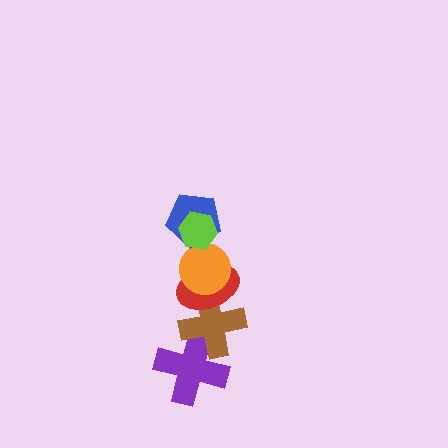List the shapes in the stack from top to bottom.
From top to bottom: the lime hexagon, the blue pentagon, the orange circle, the red ellipse, the brown cross, the purple cross.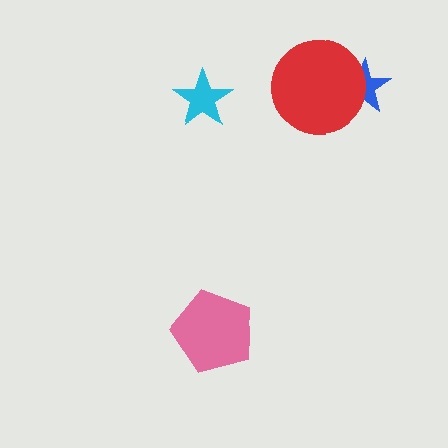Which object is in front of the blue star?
The red circle is in front of the blue star.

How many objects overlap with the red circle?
1 object overlaps with the red circle.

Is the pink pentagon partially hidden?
No, no other shape covers it.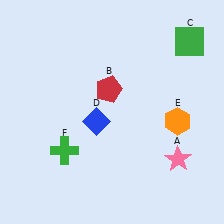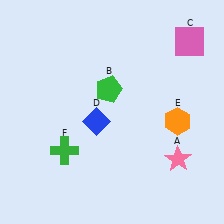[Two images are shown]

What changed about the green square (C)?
In Image 1, C is green. In Image 2, it changed to pink.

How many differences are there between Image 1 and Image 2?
There are 2 differences between the two images.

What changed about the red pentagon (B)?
In Image 1, B is red. In Image 2, it changed to green.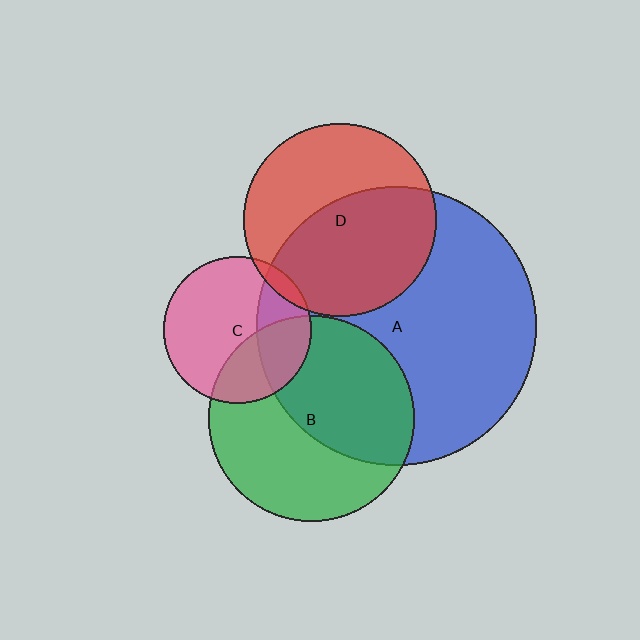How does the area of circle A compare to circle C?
Approximately 3.6 times.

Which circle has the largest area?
Circle A (blue).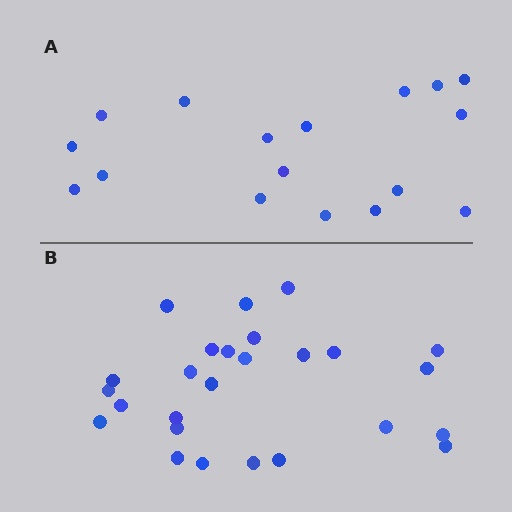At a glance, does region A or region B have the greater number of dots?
Region B (the bottom region) has more dots.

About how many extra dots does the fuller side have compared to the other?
Region B has roughly 8 or so more dots than region A.